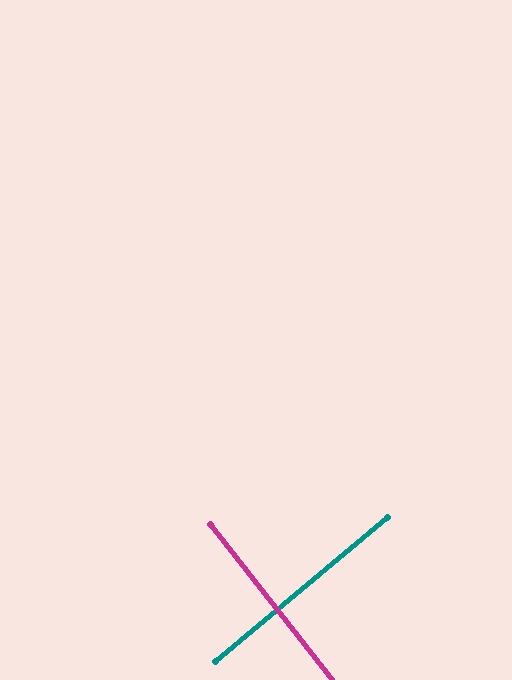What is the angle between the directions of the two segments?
Approximately 88 degrees.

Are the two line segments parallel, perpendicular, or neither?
Perpendicular — they meet at approximately 88°.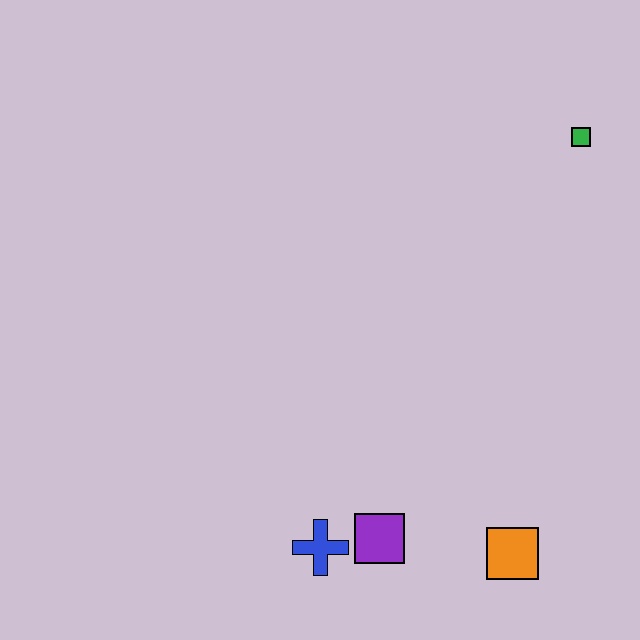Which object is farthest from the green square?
The blue cross is farthest from the green square.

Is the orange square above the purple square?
No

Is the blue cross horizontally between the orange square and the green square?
No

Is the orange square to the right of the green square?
No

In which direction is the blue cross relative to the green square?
The blue cross is below the green square.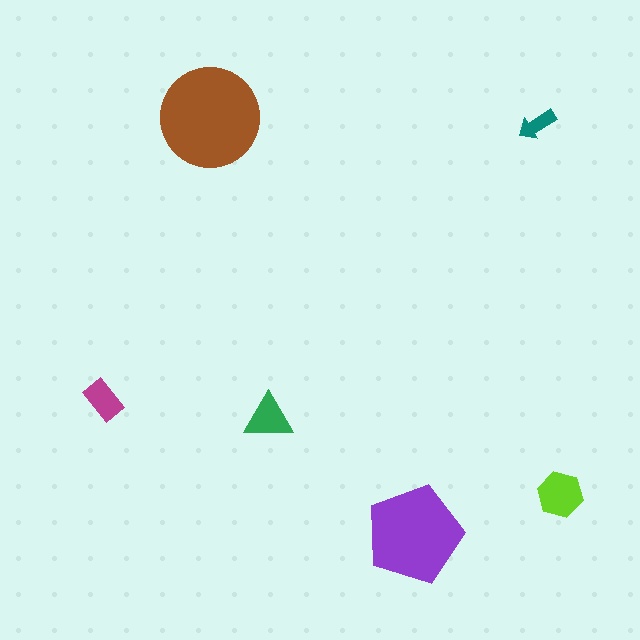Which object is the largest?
The brown circle.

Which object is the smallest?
The teal arrow.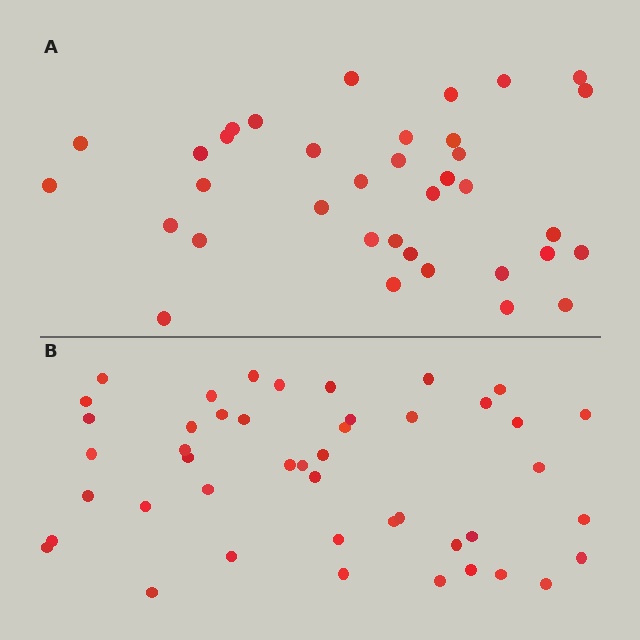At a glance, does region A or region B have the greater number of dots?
Region B (the bottom region) has more dots.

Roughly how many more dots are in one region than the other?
Region B has roughly 8 or so more dots than region A.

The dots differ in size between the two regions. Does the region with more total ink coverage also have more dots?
No. Region A has more total ink coverage because its dots are larger, but region B actually contains more individual dots. Total area can be misleading — the number of items is what matters here.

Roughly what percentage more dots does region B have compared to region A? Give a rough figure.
About 25% more.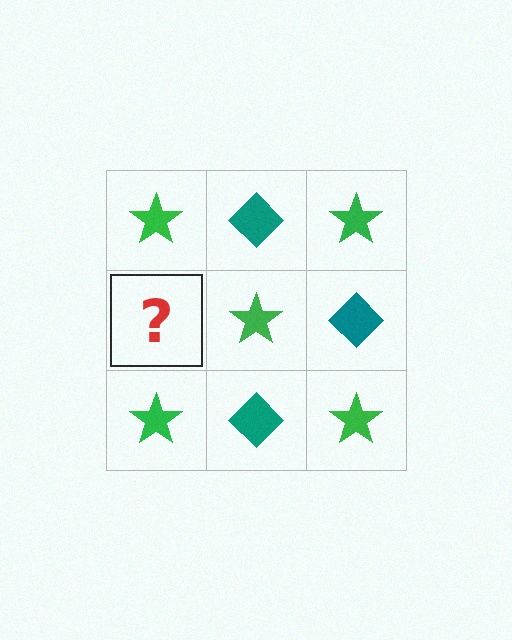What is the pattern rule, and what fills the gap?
The rule is that it alternates green star and teal diamond in a checkerboard pattern. The gap should be filled with a teal diamond.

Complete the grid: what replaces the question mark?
The question mark should be replaced with a teal diamond.